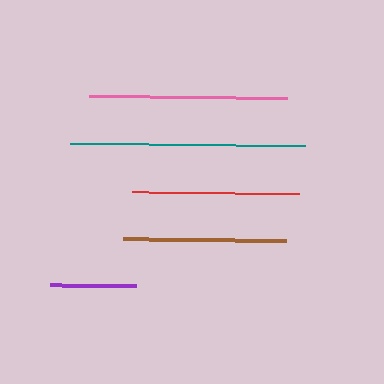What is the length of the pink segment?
The pink segment is approximately 198 pixels long.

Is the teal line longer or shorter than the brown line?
The teal line is longer than the brown line.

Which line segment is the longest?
The teal line is the longest at approximately 235 pixels.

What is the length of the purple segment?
The purple segment is approximately 86 pixels long.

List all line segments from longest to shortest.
From longest to shortest: teal, pink, red, brown, purple.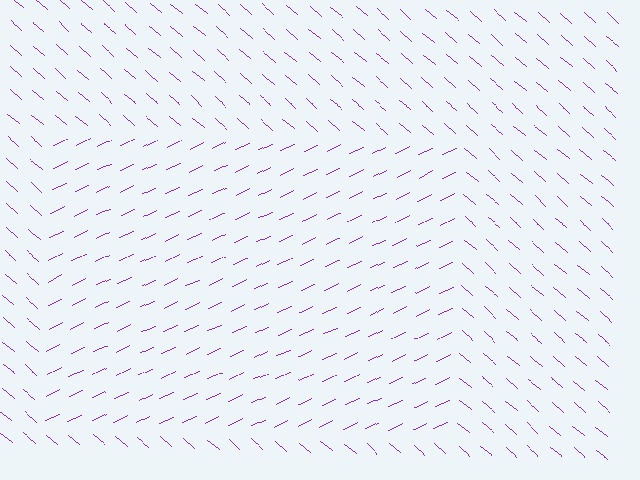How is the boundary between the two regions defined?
The boundary is defined purely by a change in line orientation (approximately 66 degrees difference). All lines are the same color and thickness.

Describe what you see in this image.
The image is filled with small purple line segments. A rectangle region in the image has lines oriented differently from the surrounding lines, creating a visible texture boundary.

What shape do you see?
I see a rectangle.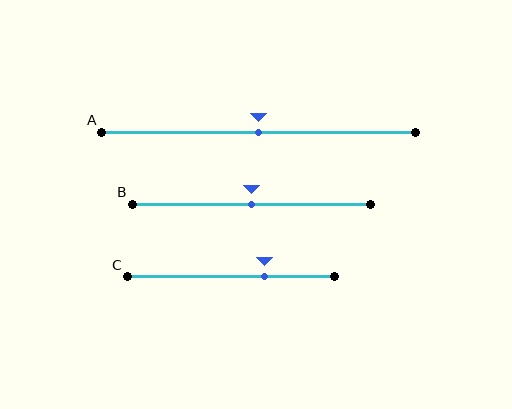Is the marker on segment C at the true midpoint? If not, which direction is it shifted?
No, the marker on segment C is shifted to the right by about 16% of the segment length.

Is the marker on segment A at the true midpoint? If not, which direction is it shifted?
Yes, the marker on segment A is at the true midpoint.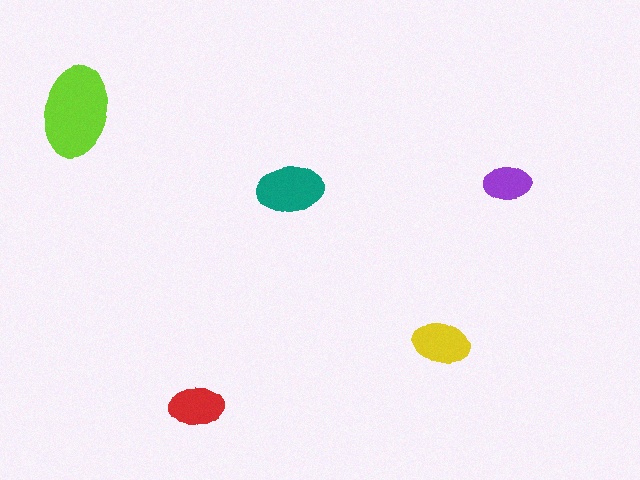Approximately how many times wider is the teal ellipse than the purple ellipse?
About 1.5 times wider.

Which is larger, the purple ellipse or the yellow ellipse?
The yellow one.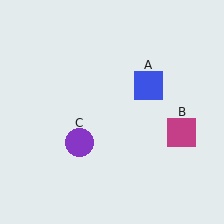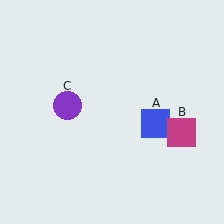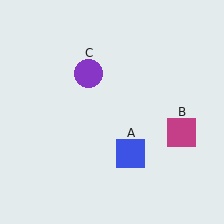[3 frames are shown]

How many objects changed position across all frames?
2 objects changed position: blue square (object A), purple circle (object C).